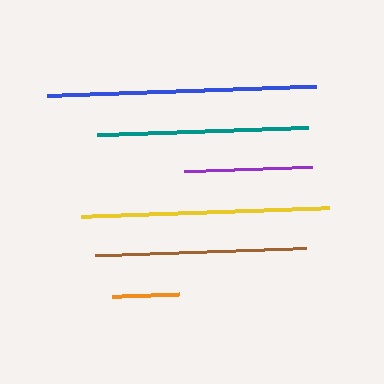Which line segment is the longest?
The blue line is the longest at approximately 270 pixels.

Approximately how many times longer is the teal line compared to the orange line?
The teal line is approximately 3.1 times the length of the orange line.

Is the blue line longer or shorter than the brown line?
The blue line is longer than the brown line.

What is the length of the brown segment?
The brown segment is approximately 211 pixels long.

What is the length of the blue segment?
The blue segment is approximately 270 pixels long.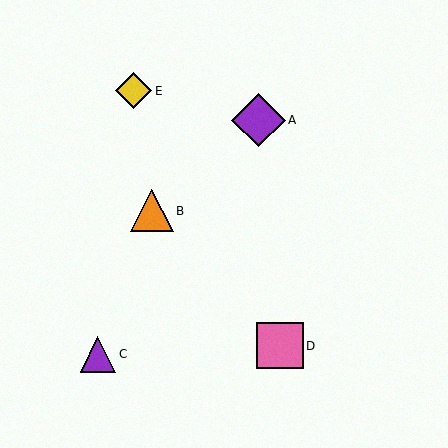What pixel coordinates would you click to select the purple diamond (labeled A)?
Click at (259, 120) to select the purple diamond A.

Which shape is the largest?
The purple diamond (labeled A) is the largest.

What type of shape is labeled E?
Shape E is a yellow diamond.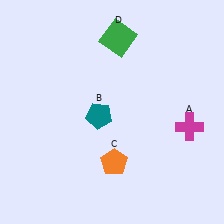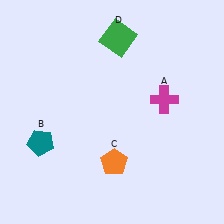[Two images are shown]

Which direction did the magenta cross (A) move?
The magenta cross (A) moved up.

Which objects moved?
The objects that moved are: the magenta cross (A), the teal pentagon (B).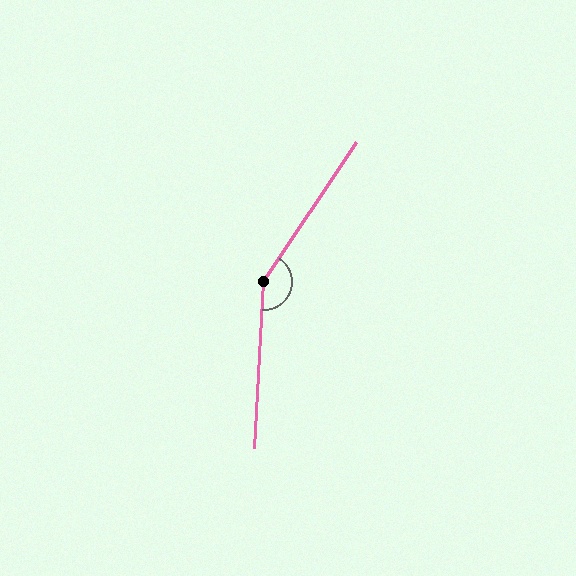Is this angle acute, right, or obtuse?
It is obtuse.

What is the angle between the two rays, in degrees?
Approximately 150 degrees.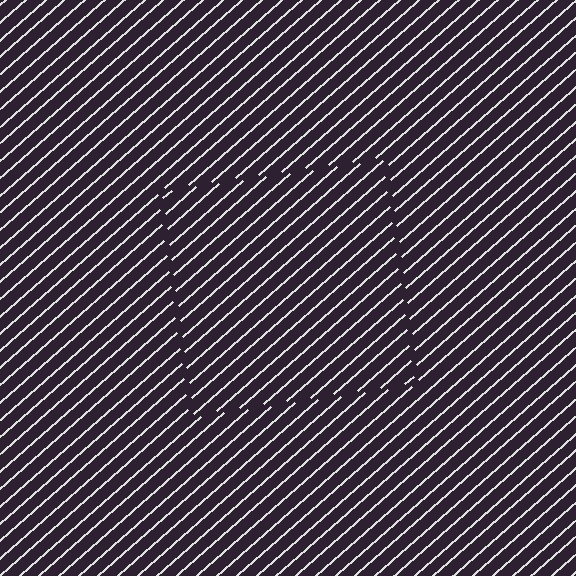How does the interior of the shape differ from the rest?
The interior of the shape contains the same grating, shifted by half a period — the contour is defined by the phase discontinuity where line-ends from the inner and outer gratings abut.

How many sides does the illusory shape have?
4 sides — the line-ends trace a square.